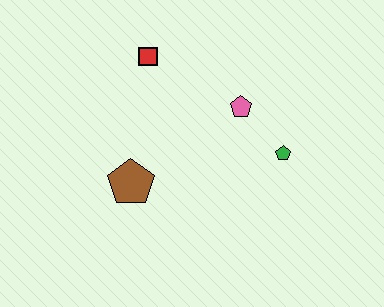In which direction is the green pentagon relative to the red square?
The green pentagon is to the right of the red square.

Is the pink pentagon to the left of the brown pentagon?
No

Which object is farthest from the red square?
The green pentagon is farthest from the red square.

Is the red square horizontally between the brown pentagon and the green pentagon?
Yes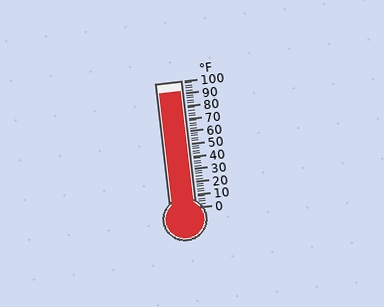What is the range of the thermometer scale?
The thermometer scale ranges from 0°F to 100°F.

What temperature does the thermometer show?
The thermometer shows approximately 92°F.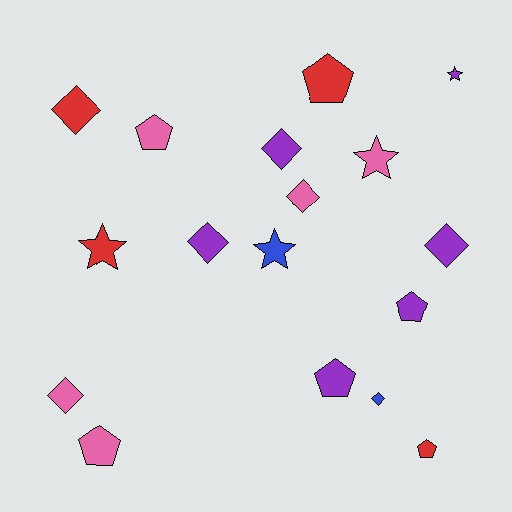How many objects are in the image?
There are 17 objects.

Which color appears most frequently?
Purple, with 6 objects.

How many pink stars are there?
There is 1 pink star.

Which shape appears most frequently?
Diamond, with 7 objects.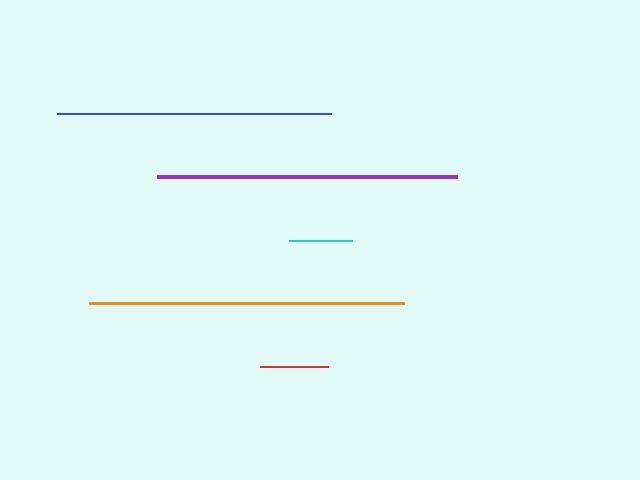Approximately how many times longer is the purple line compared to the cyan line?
The purple line is approximately 4.7 times the length of the cyan line.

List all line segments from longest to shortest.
From longest to shortest: orange, purple, blue, red, cyan.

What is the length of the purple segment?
The purple segment is approximately 300 pixels long.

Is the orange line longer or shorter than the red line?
The orange line is longer than the red line.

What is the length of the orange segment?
The orange segment is approximately 315 pixels long.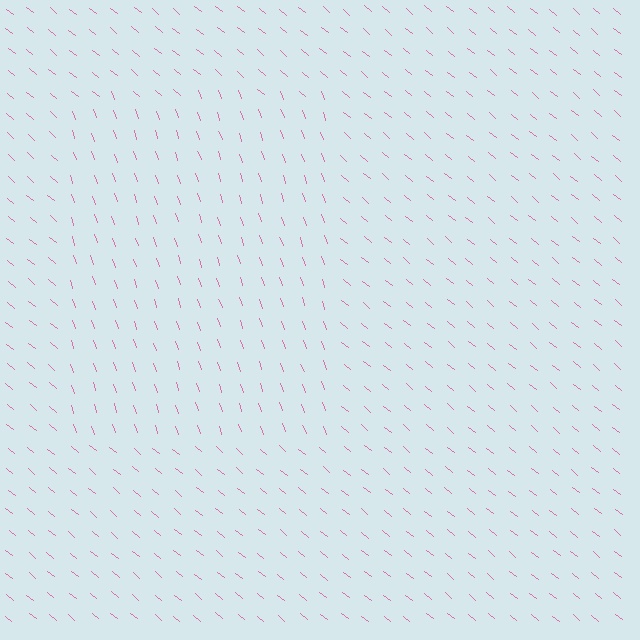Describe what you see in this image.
The image is filled with small pink line segments. A rectangle region in the image has lines oriented differently from the surrounding lines, creating a visible texture boundary.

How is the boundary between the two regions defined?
The boundary is defined purely by a change in line orientation (approximately 32 degrees difference). All lines are the same color and thickness.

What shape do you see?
I see a rectangle.